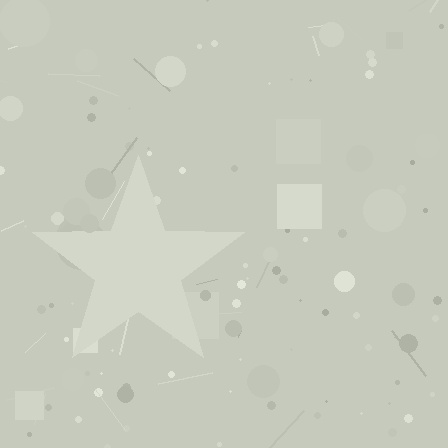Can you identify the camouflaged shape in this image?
The camouflaged shape is a star.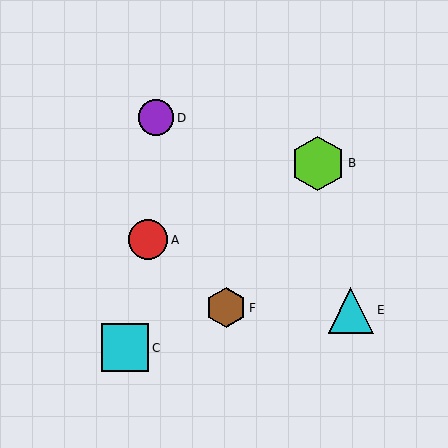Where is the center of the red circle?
The center of the red circle is at (148, 240).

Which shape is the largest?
The lime hexagon (labeled B) is the largest.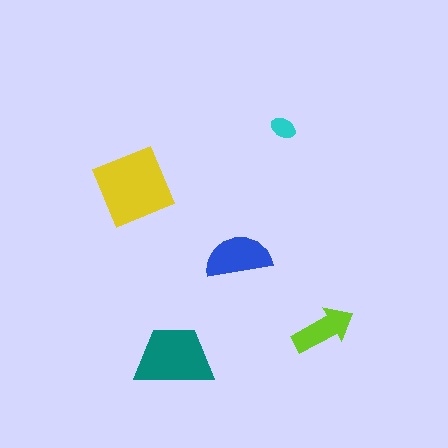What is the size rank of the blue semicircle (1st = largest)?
3rd.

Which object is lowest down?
The teal trapezoid is bottommost.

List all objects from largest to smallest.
The yellow diamond, the teal trapezoid, the blue semicircle, the lime arrow, the cyan ellipse.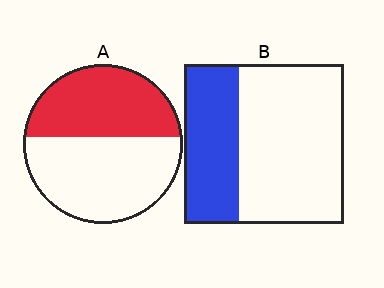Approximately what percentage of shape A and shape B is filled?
A is approximately 45% and B is approximately 35%.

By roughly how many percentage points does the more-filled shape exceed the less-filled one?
By roughly 10 percentage points (A over B).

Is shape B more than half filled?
No.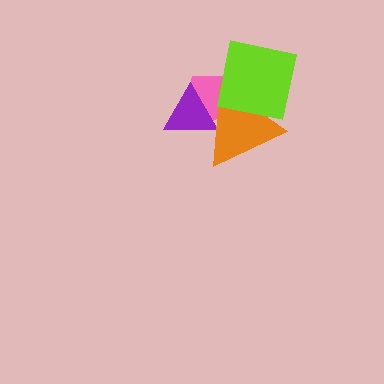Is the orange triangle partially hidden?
Yes, it is partially covered by another shape.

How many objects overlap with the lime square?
2 objects overlap with the lime square.